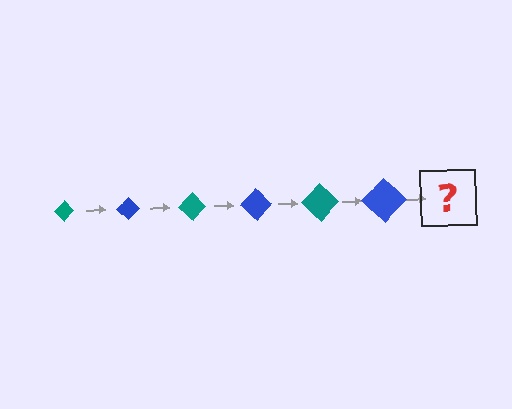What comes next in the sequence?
The next element should be a teal diamond, larger than the previous one.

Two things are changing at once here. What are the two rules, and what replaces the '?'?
The two rules are that the diamond grows larger each step and the color cycles through teal and blue. The '?' should be a teal diamond, larger than the previous one.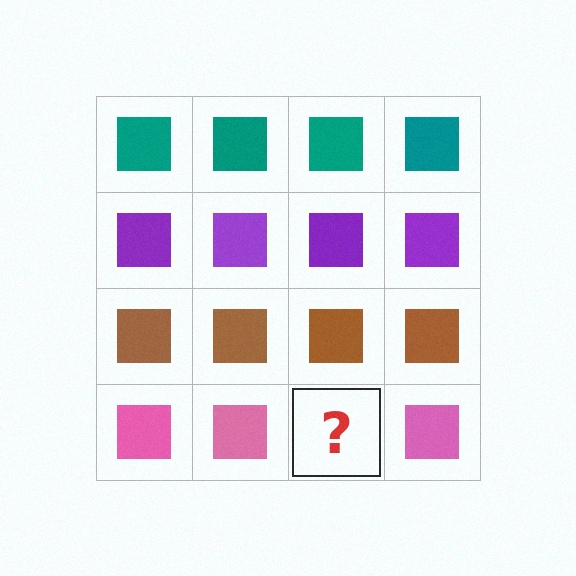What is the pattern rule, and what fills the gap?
The rule is that each row has a consistent color. The gap should be filled with a pink square.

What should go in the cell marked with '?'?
The missing cell should contain a pink square.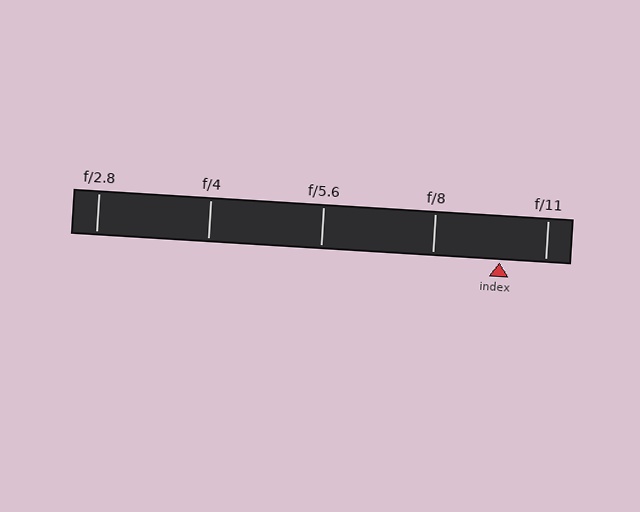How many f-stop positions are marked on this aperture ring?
There are 5 f-stop positions marked.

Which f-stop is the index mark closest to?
The index mark is closest to f/11.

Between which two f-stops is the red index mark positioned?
The index mark is between f/8 and f/11.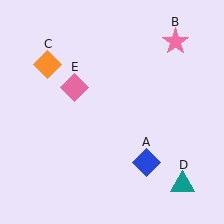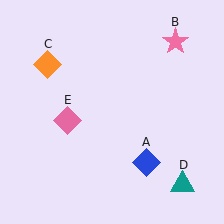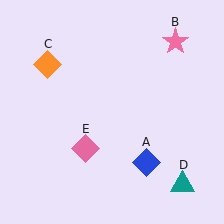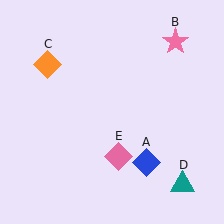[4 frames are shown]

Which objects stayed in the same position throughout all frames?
Blue diamond (object A) and pink star (object B) and orange diamond (object C) and teal triangle (object D) remained stationary.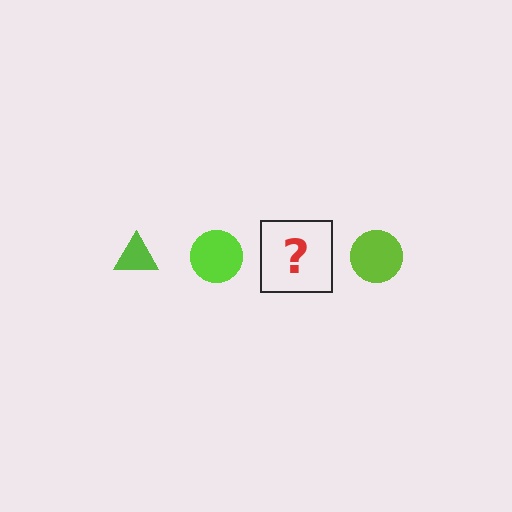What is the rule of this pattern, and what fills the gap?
The rule is that the pattern cycles through triangle, circle shapes in lime. The gap should be filled with a lime triangle.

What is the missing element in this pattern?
The missing element is a lime triangle.